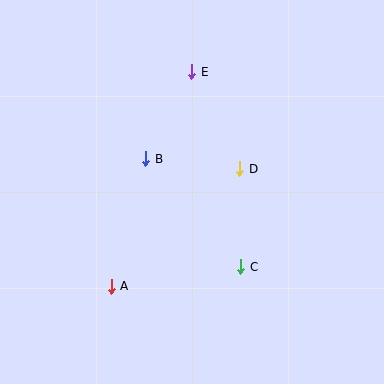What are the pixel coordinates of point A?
Point A is at (111, 286).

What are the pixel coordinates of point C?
Point C is at (241, 267).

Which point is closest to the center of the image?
Point D at (240, 169) is closest to the center.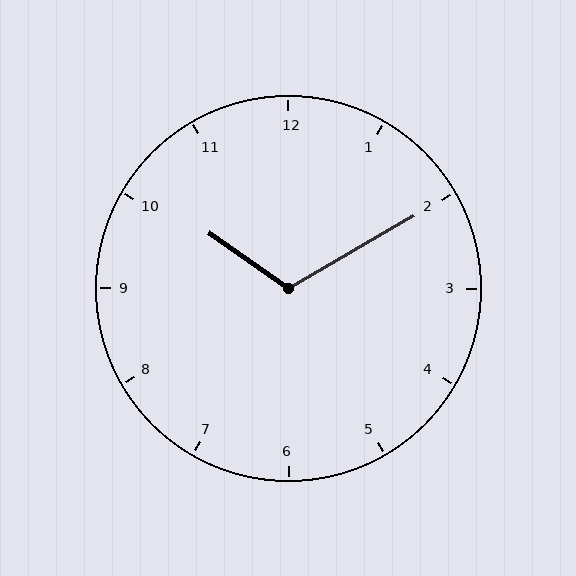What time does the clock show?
10:10.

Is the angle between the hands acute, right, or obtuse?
It is obtuse.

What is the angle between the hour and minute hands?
Approximately 115 degrees.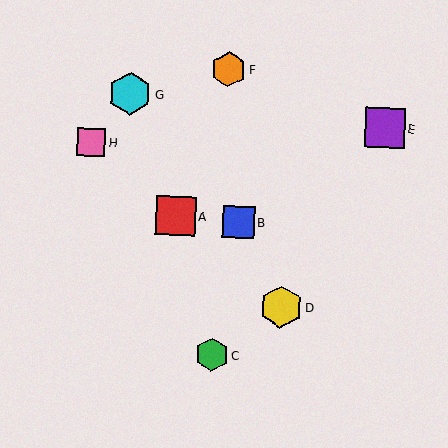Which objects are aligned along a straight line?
Objects A, D, H are aligned along a straight line.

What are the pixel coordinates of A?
Object A is at (176, 216).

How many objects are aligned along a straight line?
3 objects (A, D, H) are aligned along a straight line.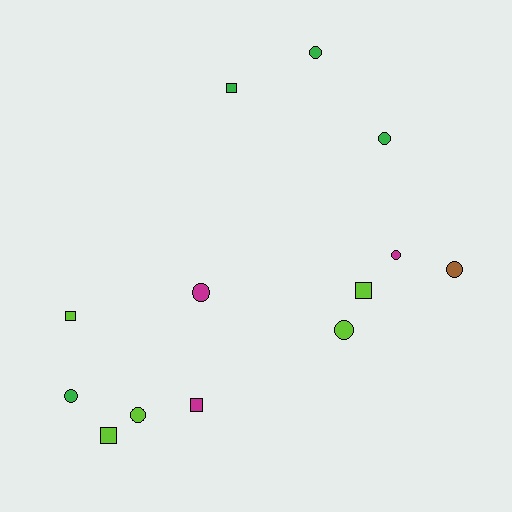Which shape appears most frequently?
Circle, with 8 objects.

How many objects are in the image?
There are 13 objects.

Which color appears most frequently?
Lime, with 5 objects.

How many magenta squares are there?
There is 1 magenta square.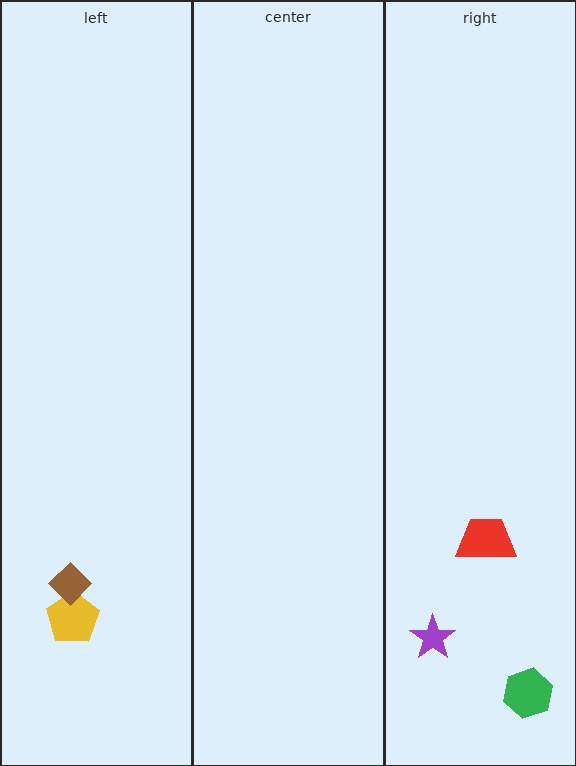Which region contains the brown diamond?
The left region.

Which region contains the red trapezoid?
The right region.